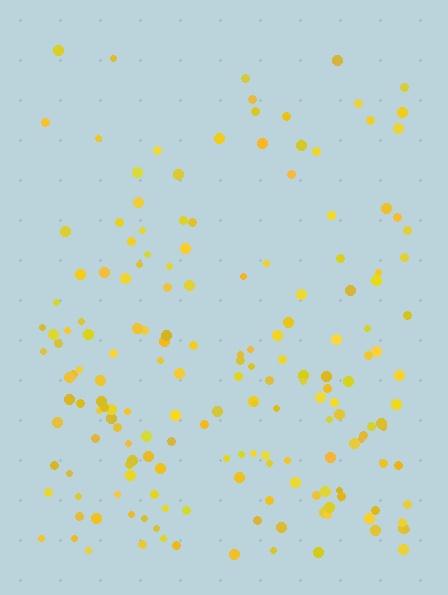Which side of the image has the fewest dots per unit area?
The top.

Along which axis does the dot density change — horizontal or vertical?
Vertical.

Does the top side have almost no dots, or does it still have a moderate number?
Still a moderate number, just noticeably fewer than the bottom.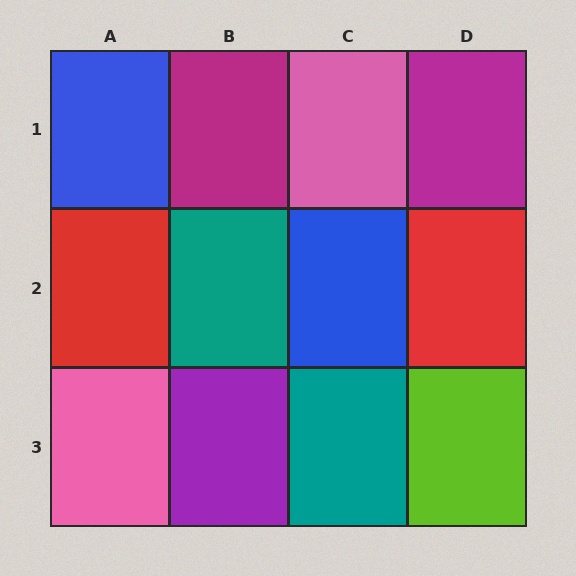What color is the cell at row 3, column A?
Pink.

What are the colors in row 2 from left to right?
Red, teal, blue, red.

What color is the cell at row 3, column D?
Lime.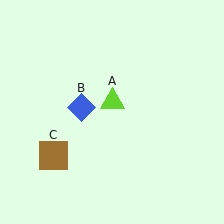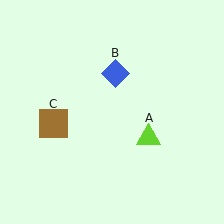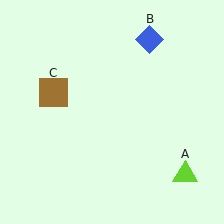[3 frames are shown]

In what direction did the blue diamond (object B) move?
The blue diamond (object B) moved up and to the right.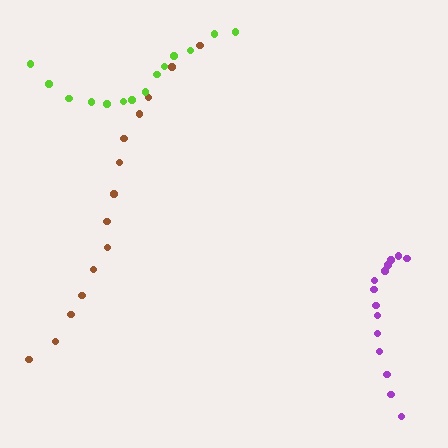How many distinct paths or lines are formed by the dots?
There are 3 distinct paths.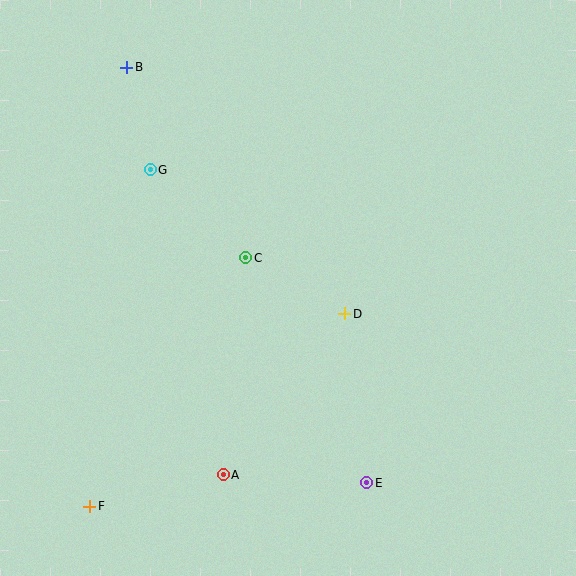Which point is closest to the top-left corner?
Point B is closest to the top-left corner.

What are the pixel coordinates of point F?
Point F is at (90, 506).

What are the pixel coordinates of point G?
Point G is at (150, 170).